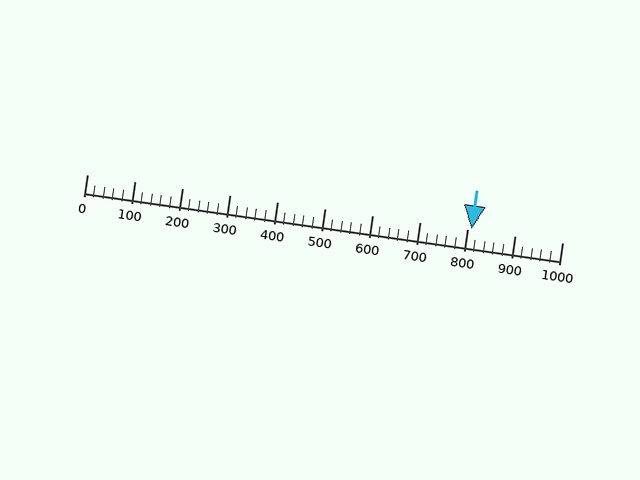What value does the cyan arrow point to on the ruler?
The cyan arrow points to approximately 809.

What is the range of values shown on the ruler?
The ruler shows values from 0 to 1000.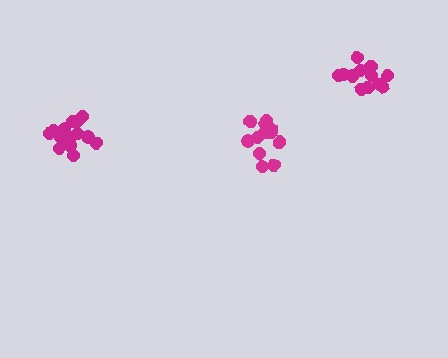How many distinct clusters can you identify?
There are 3 distinct clusters.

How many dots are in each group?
Group 1: 12 dots, Group 2: 16 dots, Group 3: 12 dots (40 total).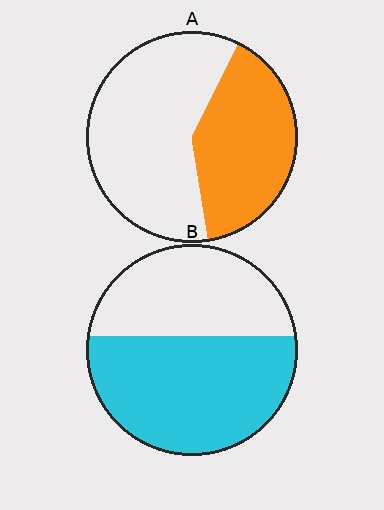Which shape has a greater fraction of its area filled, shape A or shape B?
Shape B.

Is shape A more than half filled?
No.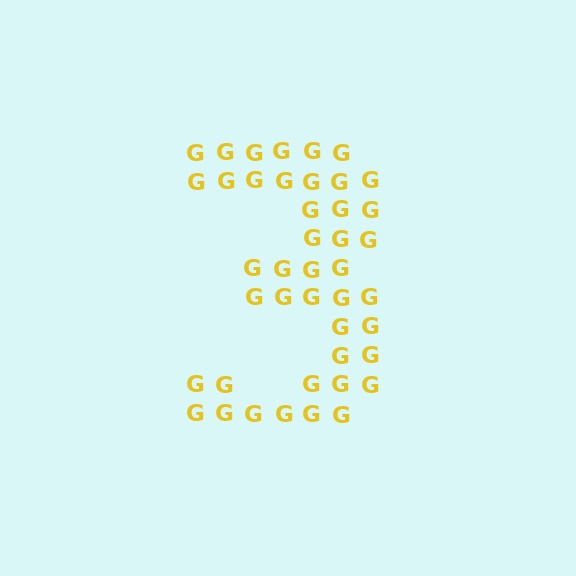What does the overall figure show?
The overall figure shows the digit 3.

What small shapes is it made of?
It is made of small letter G's.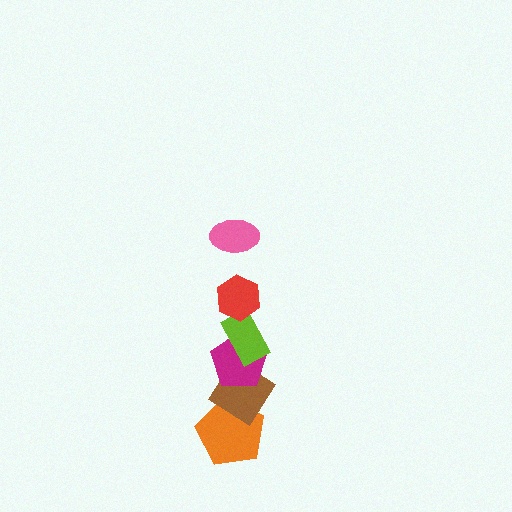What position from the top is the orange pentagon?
The orange pentagon is 6th from the top.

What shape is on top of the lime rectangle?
The red hexagon is on top of the lime rectangle.